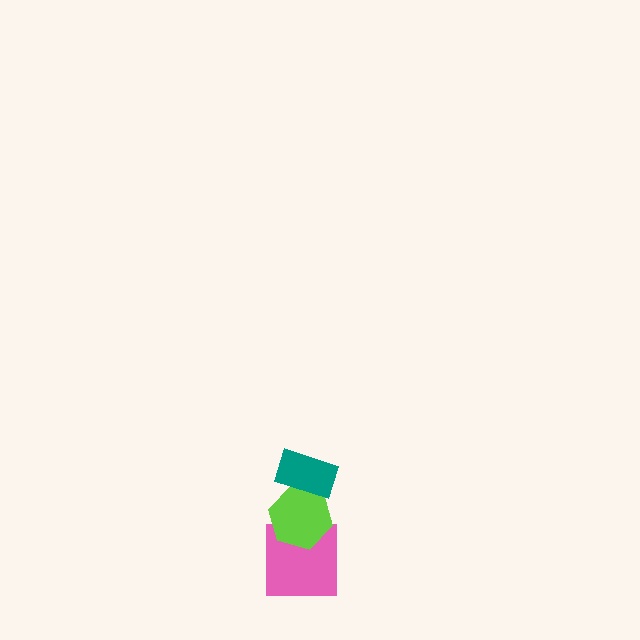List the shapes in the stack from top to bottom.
From top to bottom: the teal rectangle, the lime hexagon, the pink square.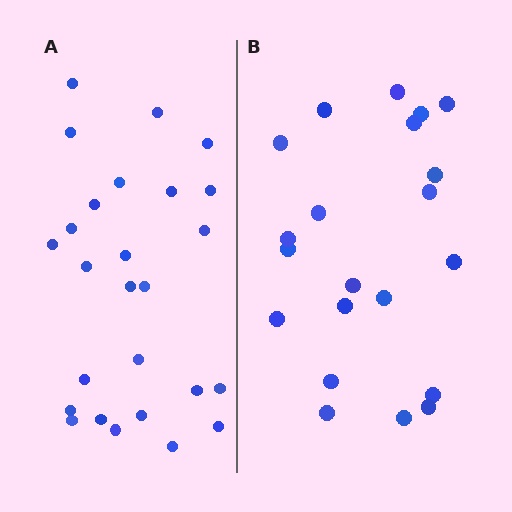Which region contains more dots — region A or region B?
Region A (the left region) has more dots.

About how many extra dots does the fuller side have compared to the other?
Region A has about 5 more dots than region B.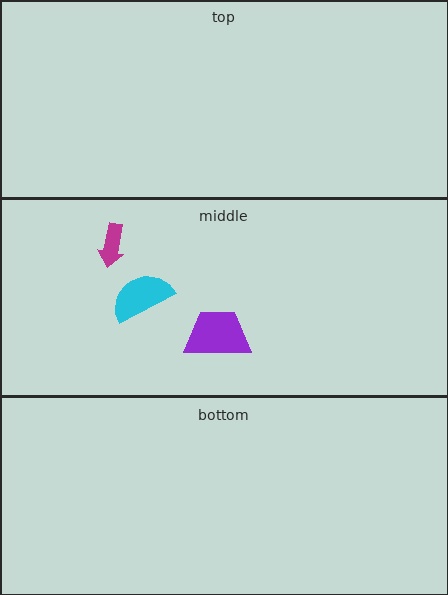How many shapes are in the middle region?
3.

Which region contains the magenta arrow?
The middle region.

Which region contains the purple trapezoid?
The middle region.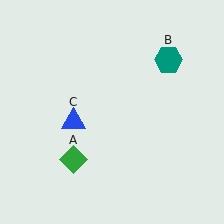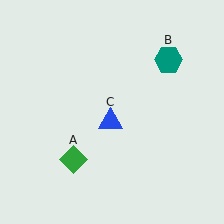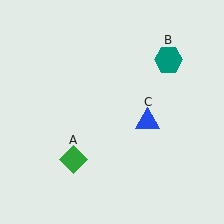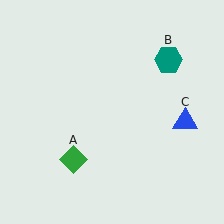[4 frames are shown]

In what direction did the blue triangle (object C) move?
The blue triangle (object C) moved right.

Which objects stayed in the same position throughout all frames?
Green diamond (object A) and teal hexagon (object B) remained stationary.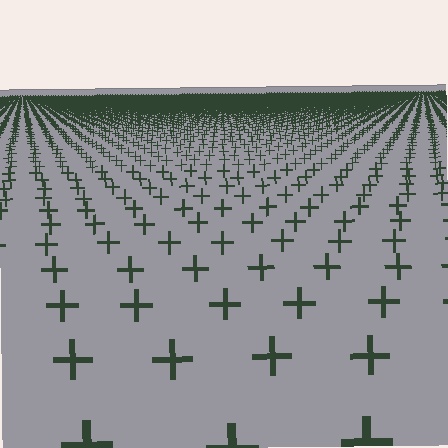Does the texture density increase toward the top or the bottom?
Density increases toward the top.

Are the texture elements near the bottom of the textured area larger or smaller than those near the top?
Larger. Near the bottom, elements are closer to the viewer and appear at a bigger on-screen size.